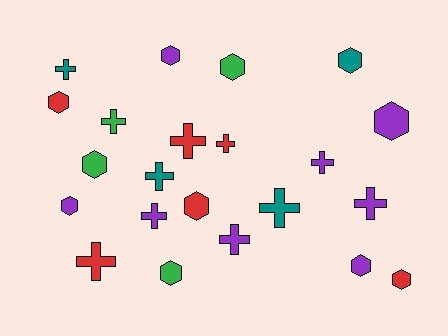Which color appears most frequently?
Purple, with 8 objects.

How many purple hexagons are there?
There are 4 purple hexagons.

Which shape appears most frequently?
Hexagon, with 11 objects.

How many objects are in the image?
There are 22 objects.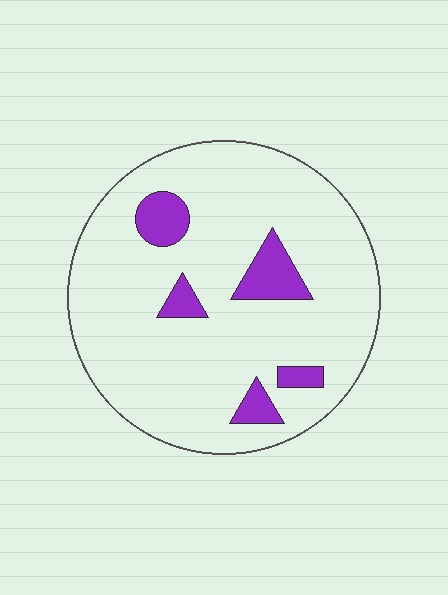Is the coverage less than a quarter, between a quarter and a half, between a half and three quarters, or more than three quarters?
Less than a quarter.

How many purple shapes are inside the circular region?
5.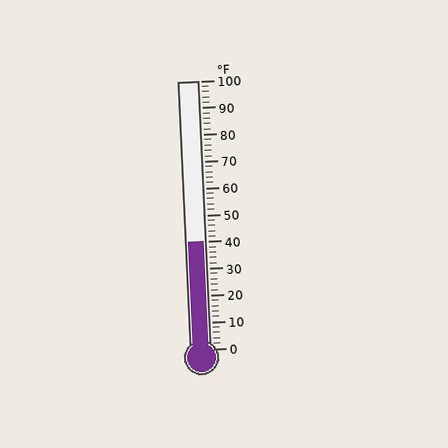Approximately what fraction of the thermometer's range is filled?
The thermometer is filled to approximately 40% of its range.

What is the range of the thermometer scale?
The thermometer scale ranges from 0°F to 100°F.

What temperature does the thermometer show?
The thermometer shows approximately 40°F.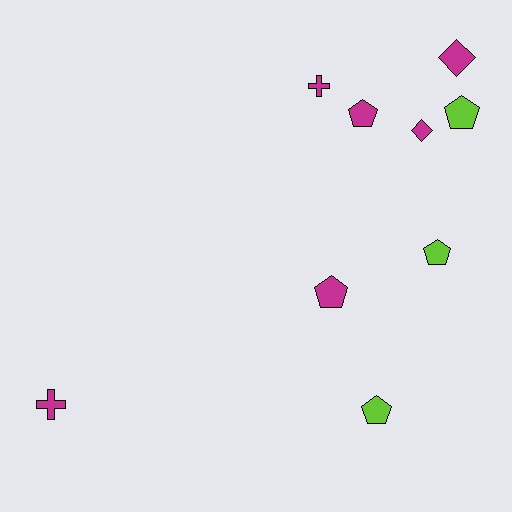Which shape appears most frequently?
Pentagon, with 5 objects.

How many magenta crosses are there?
There are 2 magenta crosses.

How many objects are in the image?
There are 9 objects.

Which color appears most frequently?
Magenta, with 6 objects.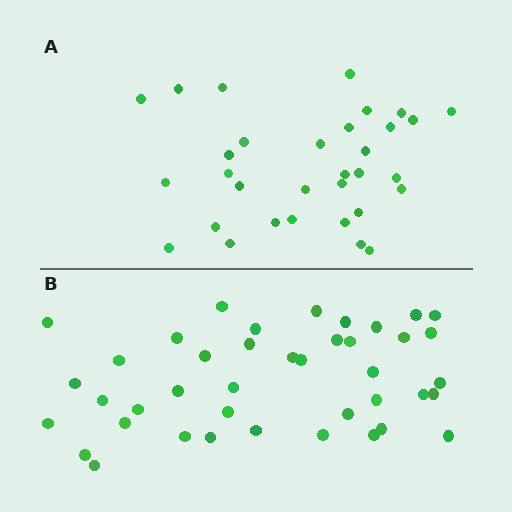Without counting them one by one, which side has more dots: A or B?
Region B (the bottom region) has more dots.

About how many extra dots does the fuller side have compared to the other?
Region B has roughly 8 or so more dots than region A.